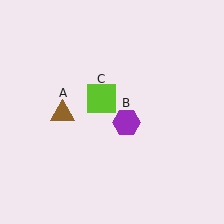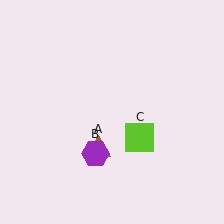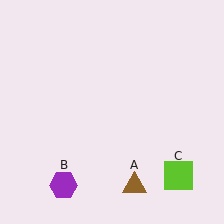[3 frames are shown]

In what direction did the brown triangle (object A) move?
The brown triangle (object A) moved down and to the right.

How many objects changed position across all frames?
3 objects changed position: brown triangle (object A), purple hexagon (object B), lime square (object C).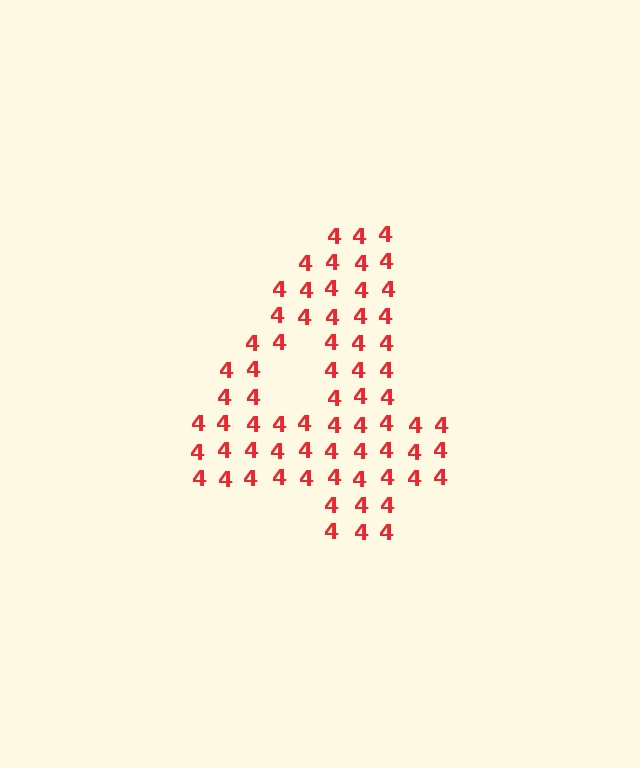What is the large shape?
The large shape is the digit 4.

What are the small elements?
The small elements are digit 4's.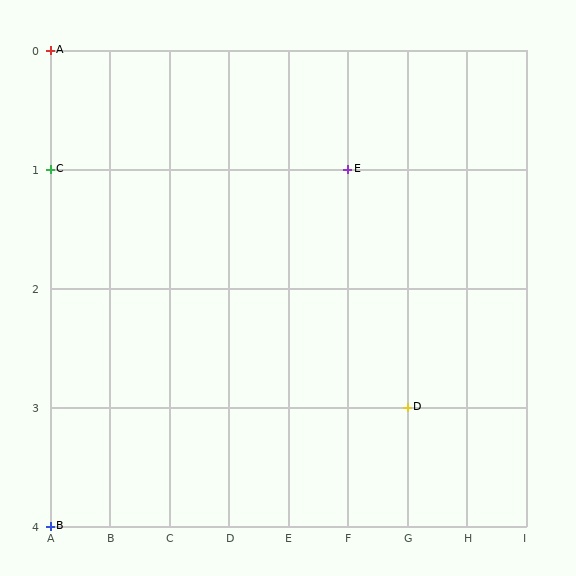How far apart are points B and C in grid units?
Points B and C are 3 rows apart.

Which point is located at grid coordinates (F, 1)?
Point E is at (F, 1).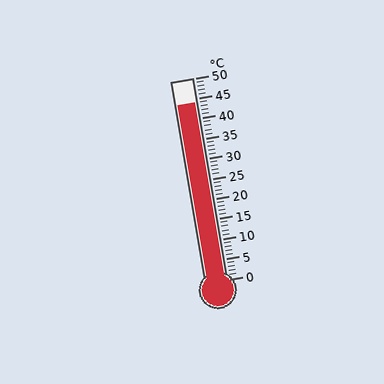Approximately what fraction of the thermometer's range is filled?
The thermometer is filled to approximately 90% of its range.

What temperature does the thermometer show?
The thermometer shows approximately 44°C.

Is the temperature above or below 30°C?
The temperature is above 30°C.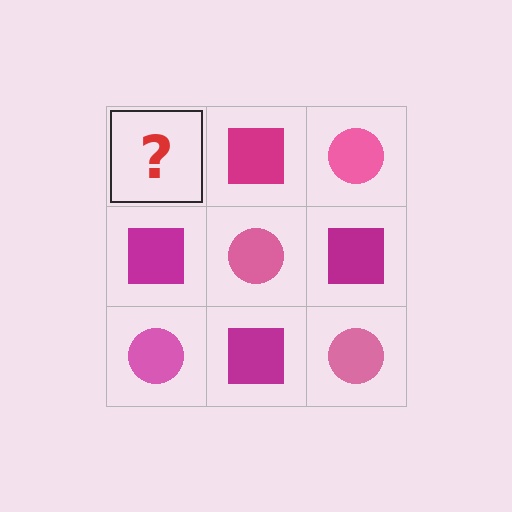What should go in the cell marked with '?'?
The missing cell should contain a pink circle.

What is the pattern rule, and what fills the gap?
The rule is that it alternates pink circle and magenta square in a checkerboard pattern. The gap should be filled with a pink circle.